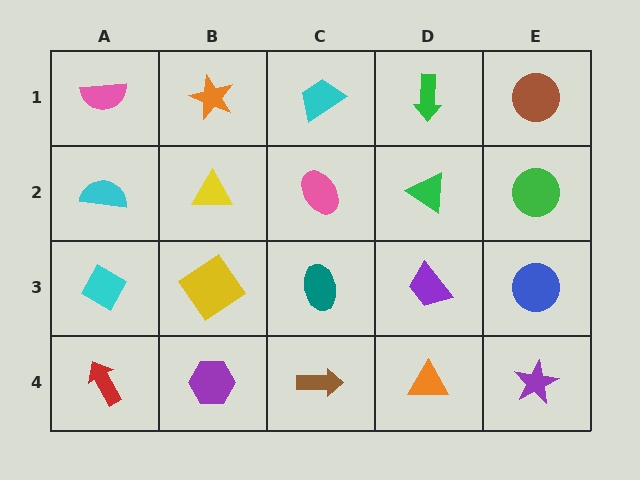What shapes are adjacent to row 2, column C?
A cyan trapezoid (row 1, column C), a teal ellipse (row 3, column C), a yellow triangle (row 2, column B), a green triangle (row 2, column D).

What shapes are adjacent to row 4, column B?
A yellow diamond (row 3, column B), a red arrow (row 4, column A), a brown arrow (row 4, column C).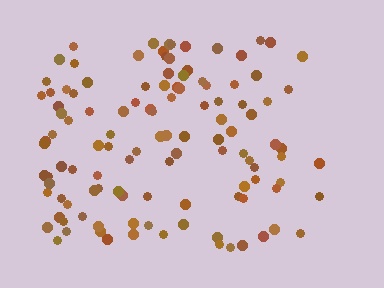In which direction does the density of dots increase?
From right to left, with the left side densest.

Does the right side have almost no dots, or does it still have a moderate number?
Still a moderate number, just noticeably fewer than the left.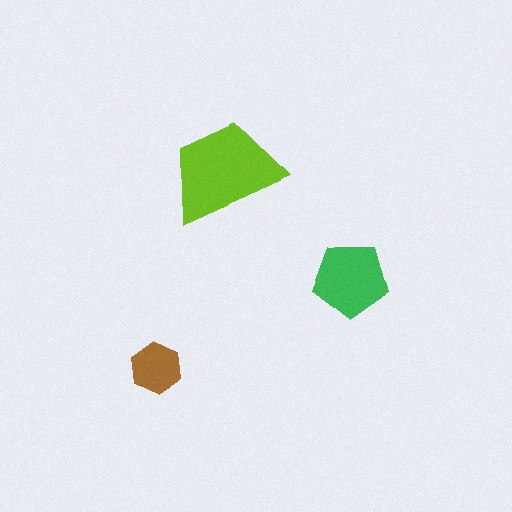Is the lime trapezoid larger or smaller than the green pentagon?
Larger.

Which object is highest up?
The lime trapezoid is topmost.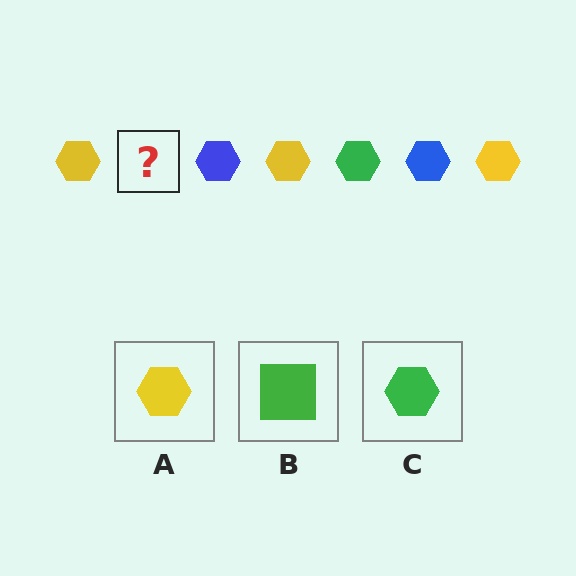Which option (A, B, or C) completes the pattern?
C.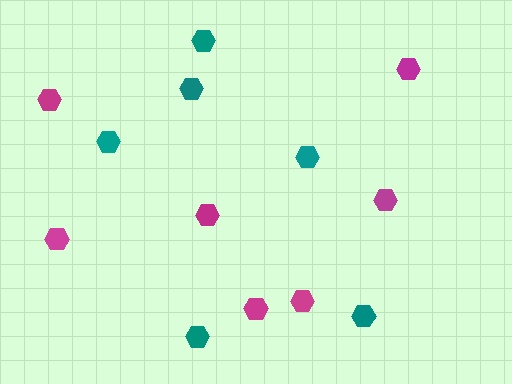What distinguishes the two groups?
There are 2 groups: one group of magenta hexagons (7) and one group of teal hexagons (6).